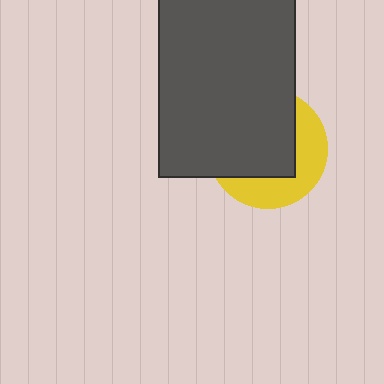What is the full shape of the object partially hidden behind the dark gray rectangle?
The partially hidden object is a yellow circle.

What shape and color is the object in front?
The object in front is a dark gray rectangle.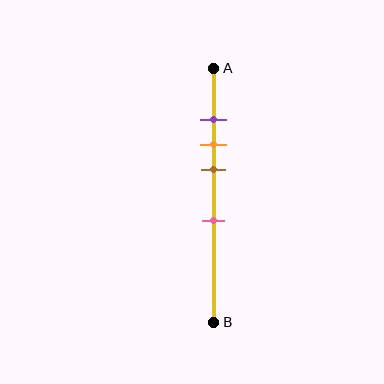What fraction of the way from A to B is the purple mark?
The purple mark is approximately 20% (0.2) of the way from A to B.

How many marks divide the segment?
There are 4 marks dividing the segment.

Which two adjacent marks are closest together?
The purple and orange marks are the closest adjacent pair.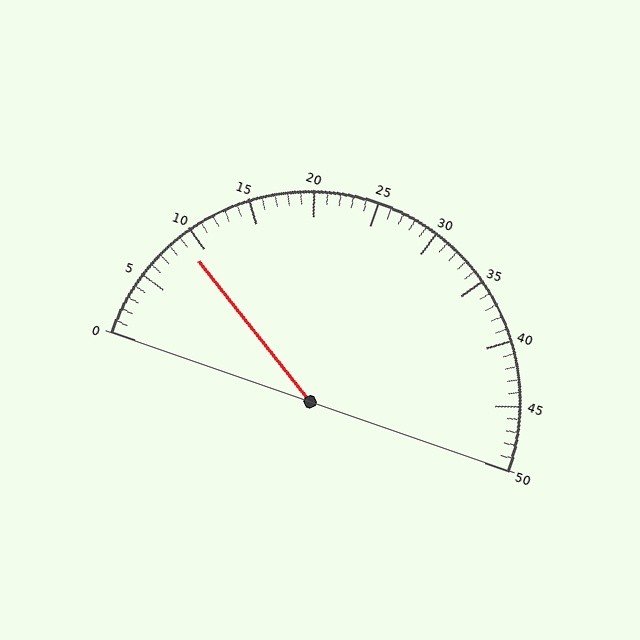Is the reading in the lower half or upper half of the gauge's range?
The reading is in the lower half of the range (0 to 50).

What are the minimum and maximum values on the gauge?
The gauge ranges from 0 to 50.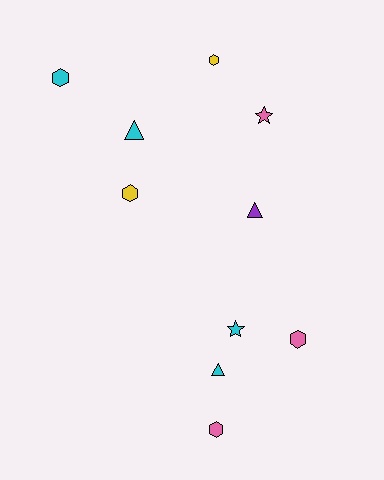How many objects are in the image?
There are 10 objects.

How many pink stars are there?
There is 1 pink star.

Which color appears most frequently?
Cyan, with 4 objects.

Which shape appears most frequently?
Hexagon, with 5 objects.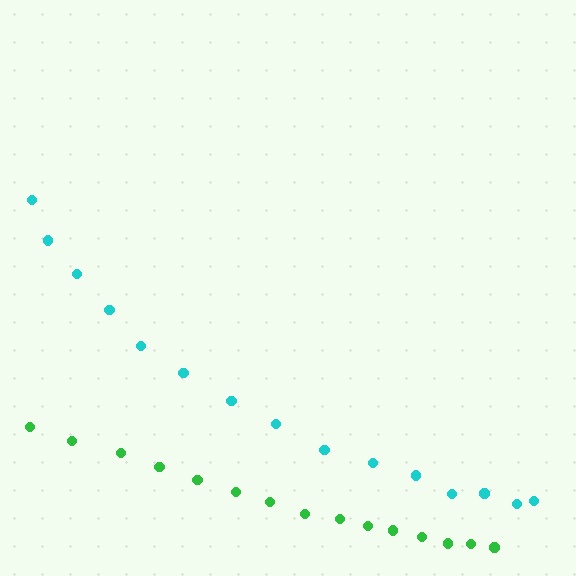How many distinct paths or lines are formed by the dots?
There are 2 distinct paths.